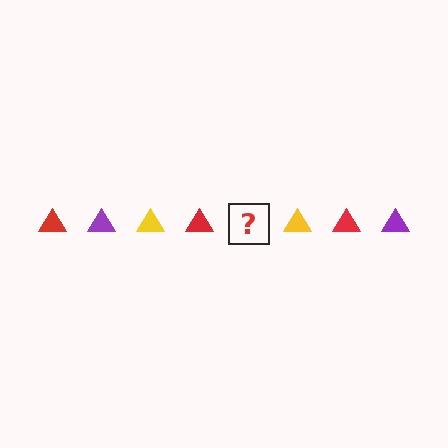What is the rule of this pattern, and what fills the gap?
The rule is that the pattern cycles through red, purple, yellow triangles. The gap should be filled with a purple triangle.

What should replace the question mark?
The question mark should be replaced with a purple triangle.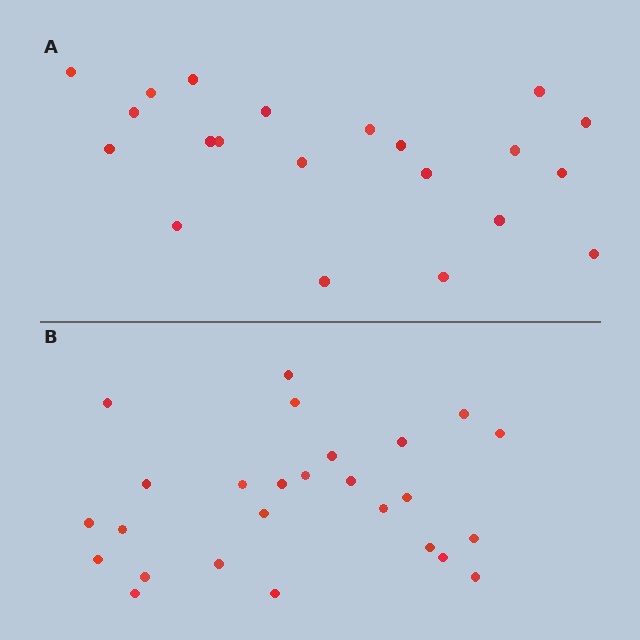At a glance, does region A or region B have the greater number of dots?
Region B (the bottom region) has more dots.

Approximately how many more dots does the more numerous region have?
Region B has about 5 more dots than region A.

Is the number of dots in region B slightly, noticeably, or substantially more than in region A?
Region B has only slightly more — the two regions are fairly close. The ratio is roughly 1.2 to 1.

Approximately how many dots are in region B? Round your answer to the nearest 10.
About 30 dots. (The exact count is 26, which rounds to 30.)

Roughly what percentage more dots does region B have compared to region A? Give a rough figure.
About 25% more.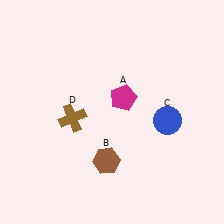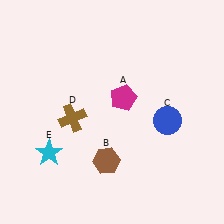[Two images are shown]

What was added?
A cyan star (E) was added in Image 2.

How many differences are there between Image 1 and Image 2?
There is 1 difference between the two images.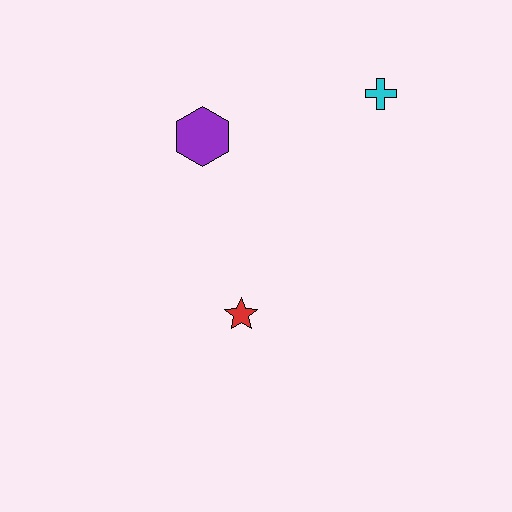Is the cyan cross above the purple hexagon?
Yes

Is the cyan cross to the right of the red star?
Yes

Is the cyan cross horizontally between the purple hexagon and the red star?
No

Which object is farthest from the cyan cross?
The red star is farthest from the cyan cross.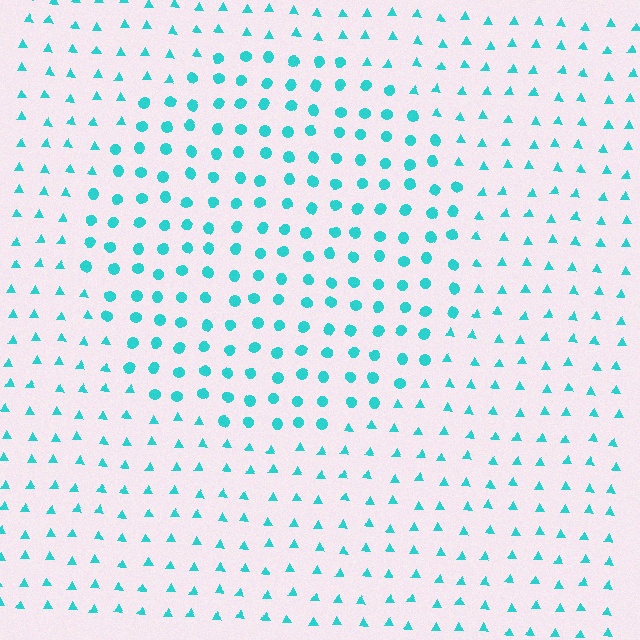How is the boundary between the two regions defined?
The boundary is defined by a change in element shape: circles inside vs. triangles outside. All elements share the same color and spacing.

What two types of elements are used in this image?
The image uses circles inside the circle region and triangles outside it.